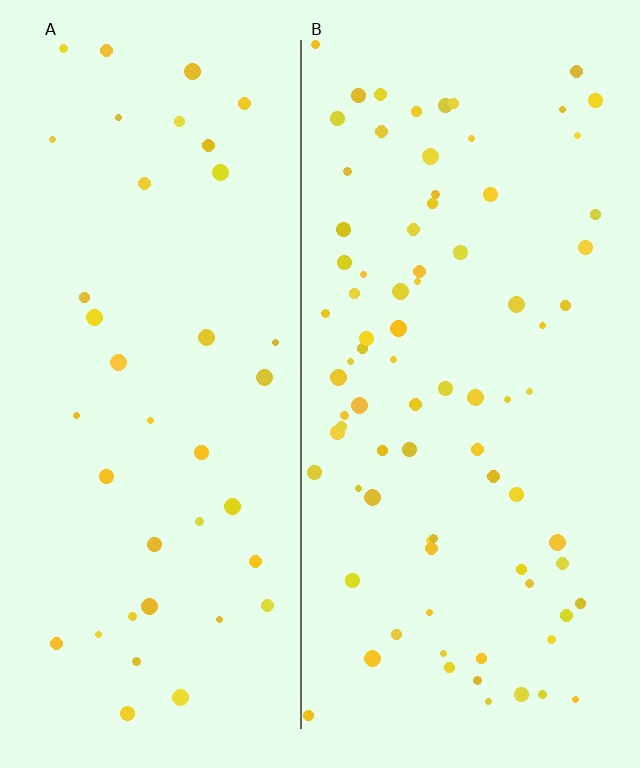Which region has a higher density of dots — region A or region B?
B (the right).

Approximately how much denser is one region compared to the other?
Approximately 2.1× — region B over region A.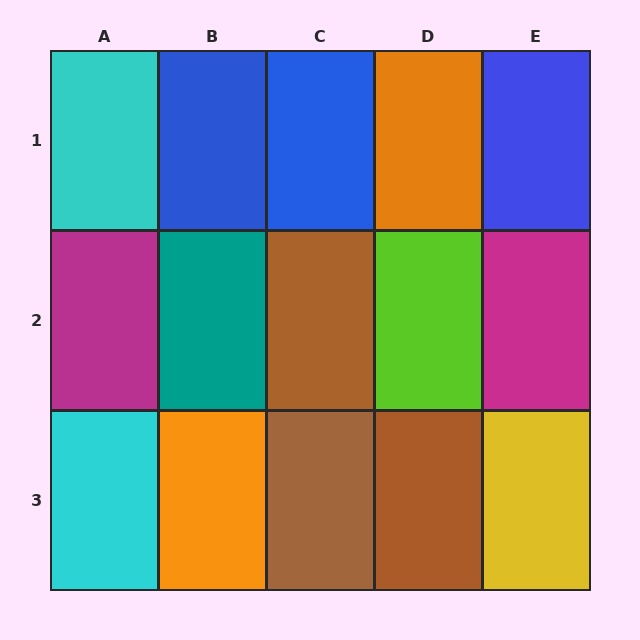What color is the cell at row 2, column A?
Magenta.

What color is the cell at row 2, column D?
Lime.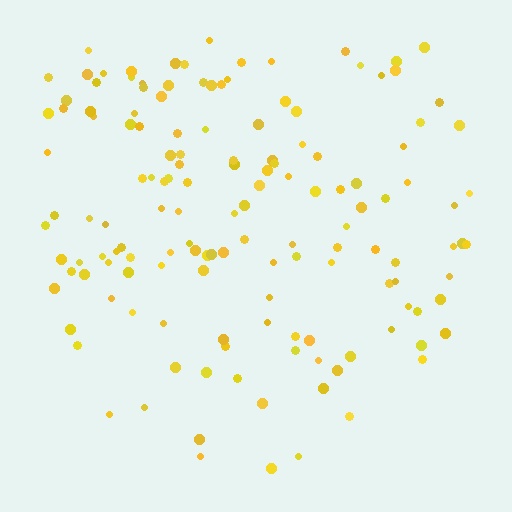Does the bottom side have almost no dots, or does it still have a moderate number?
Still a moderate number, just noticeably fewer than the top.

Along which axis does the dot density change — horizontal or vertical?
Vertical.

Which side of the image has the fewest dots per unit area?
The bottom.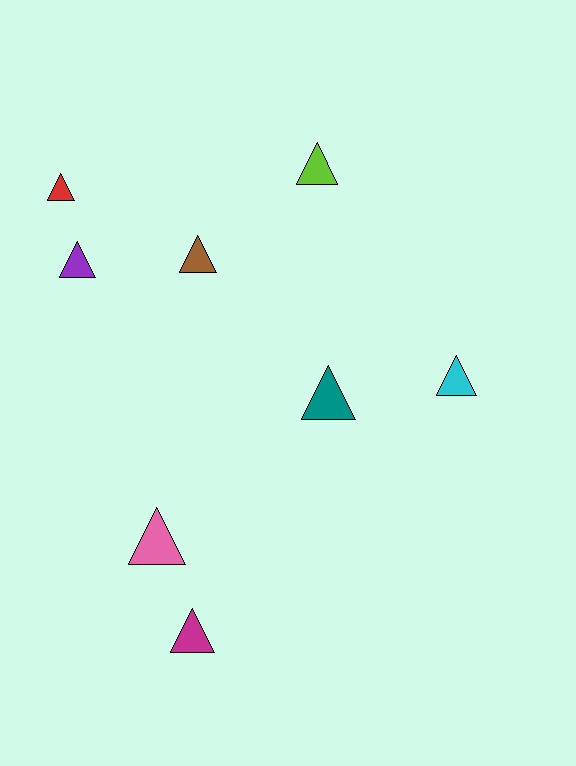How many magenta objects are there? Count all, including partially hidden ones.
There is 1 magenta object.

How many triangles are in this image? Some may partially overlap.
There are 8 triangles.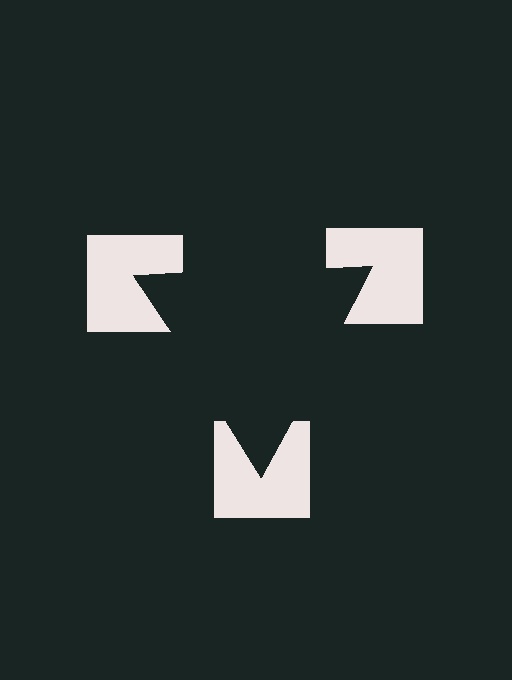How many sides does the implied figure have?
3 sides.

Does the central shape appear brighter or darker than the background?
It typically appears slightly darker than the background, even though no actual brightness change is drawn.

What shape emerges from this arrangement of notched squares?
An illusory triangle — its edges are inferred from the aligned wedge cuts in the notched squares, not physically drawn.